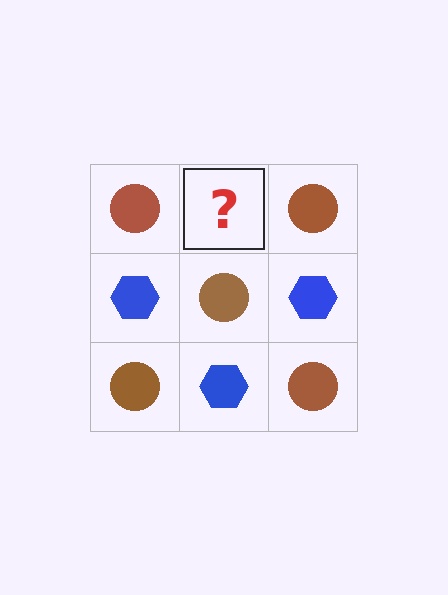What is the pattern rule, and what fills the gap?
The rule is that it alternates brown circle and blue hexagon in a checkerboard pattern. The gap should be filled with a blue hexagon.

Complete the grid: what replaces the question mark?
The question mark should be replaced with a blue hexagon.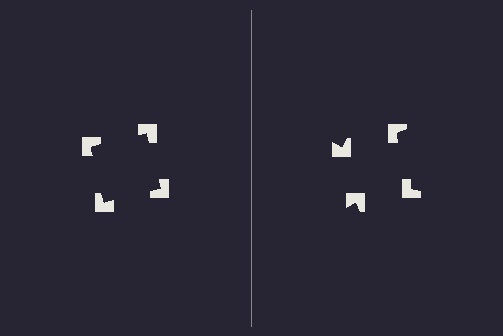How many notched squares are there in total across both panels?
8 — 4 on each side.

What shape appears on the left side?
An illusory square.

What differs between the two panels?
The notched squares are positioned identically on both sides; only the wedge orientations differ. On the left they align to a square; on the right they are misaligned.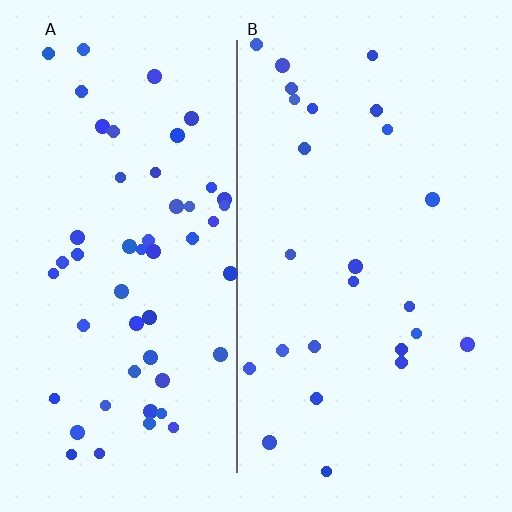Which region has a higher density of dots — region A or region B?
A (the left).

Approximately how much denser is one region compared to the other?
Approximately 2.2× — region A over region B.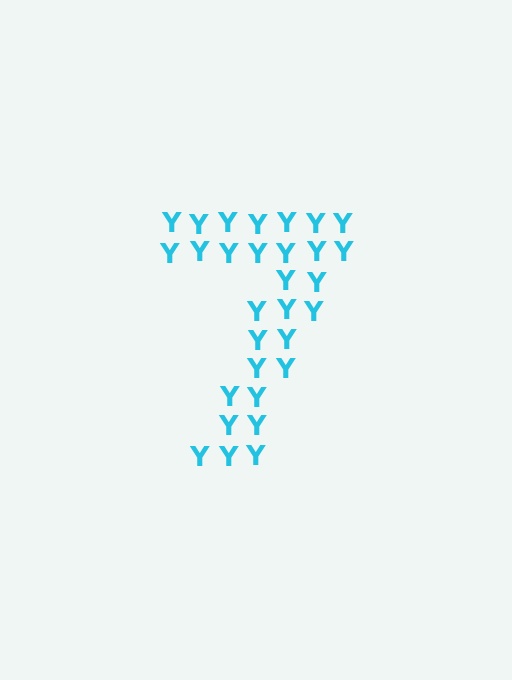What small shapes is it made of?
It is made of small letter Y's.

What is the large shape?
The large shape is the digit 7.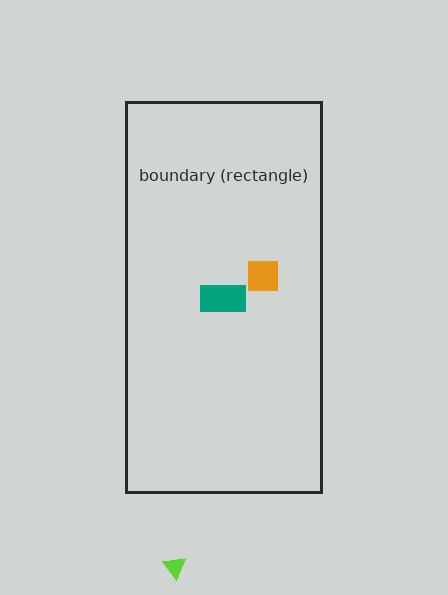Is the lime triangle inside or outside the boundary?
Outside.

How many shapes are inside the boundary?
2 inside, 1 outside.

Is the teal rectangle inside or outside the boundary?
Inside.